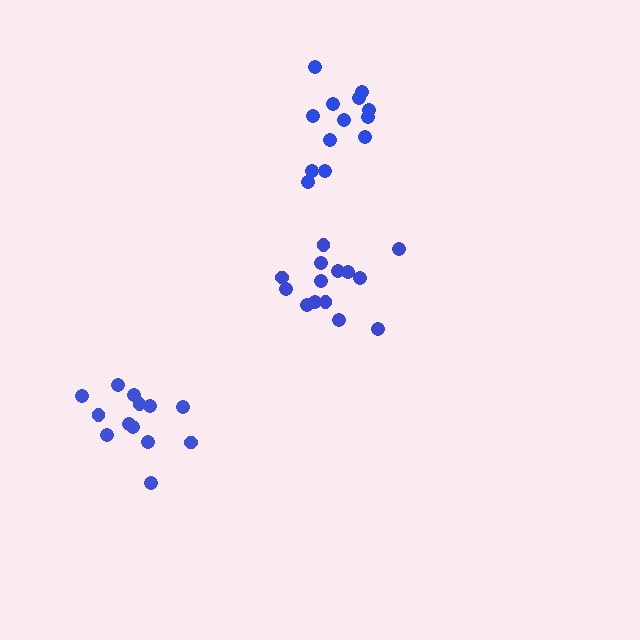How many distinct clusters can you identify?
There are 3 distinct clusters.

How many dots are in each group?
Group 1: 13 dots, Group 2: 14 dots, Group 3: 13 dots (40 total).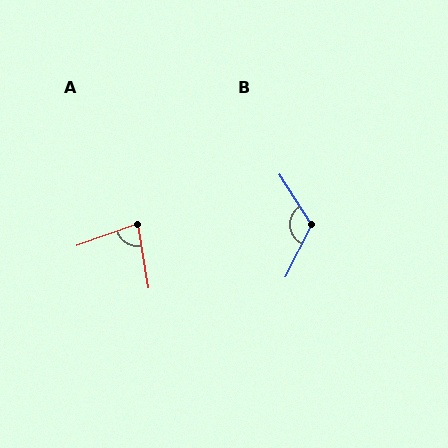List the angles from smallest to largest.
A (79°), B (121°).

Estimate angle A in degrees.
Approximately 79 degrees.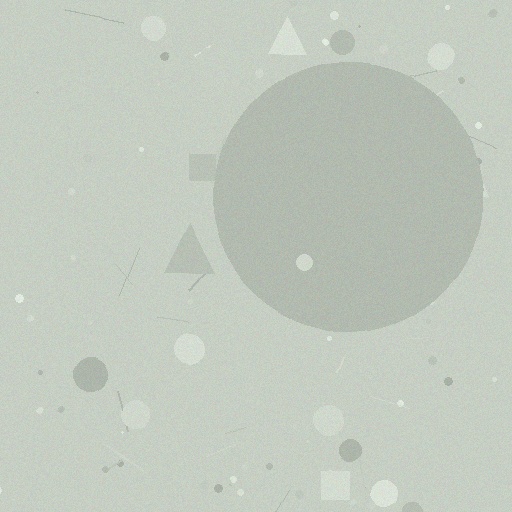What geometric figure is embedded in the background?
A circle is embedded in the background.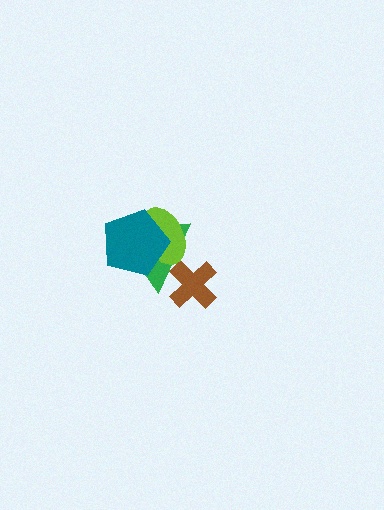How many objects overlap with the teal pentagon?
2 objects overlap with the teal pentagon.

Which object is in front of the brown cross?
The green triangle is in front of the brown cross.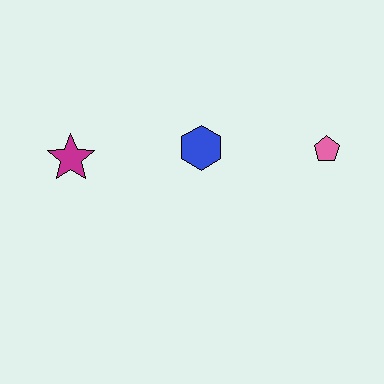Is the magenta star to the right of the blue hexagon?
No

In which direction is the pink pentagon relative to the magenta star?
The pink pentagon is to the right of the magenta star.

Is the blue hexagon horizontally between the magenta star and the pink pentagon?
Yes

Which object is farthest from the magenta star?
The pink pentagon is farthest from the magenta star.